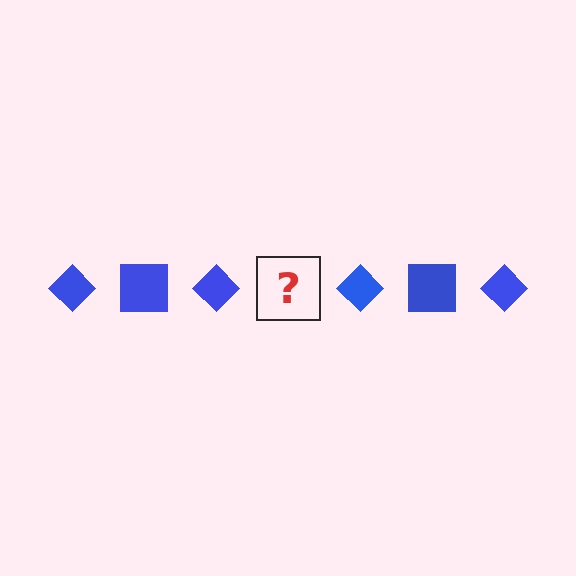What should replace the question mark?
The question mark should be replaced with a blue square.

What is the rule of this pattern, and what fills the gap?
The rule is that the pattern cycles through diamond, square shapes in blue. The gap should be filled with a blue square.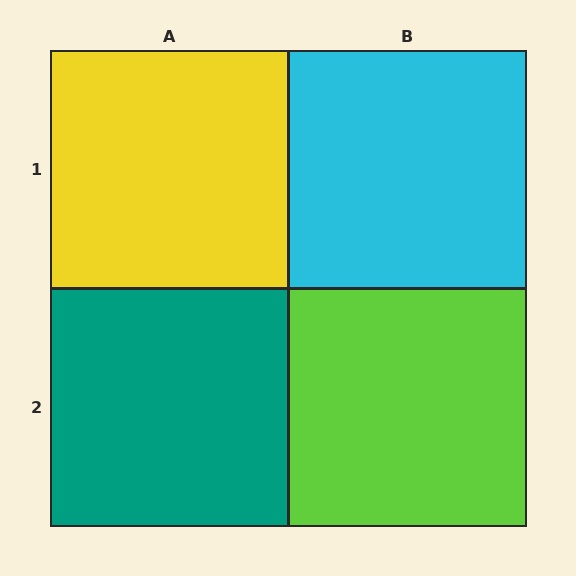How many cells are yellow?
1 cell is yellow.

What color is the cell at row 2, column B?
Lime.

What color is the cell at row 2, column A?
Teal.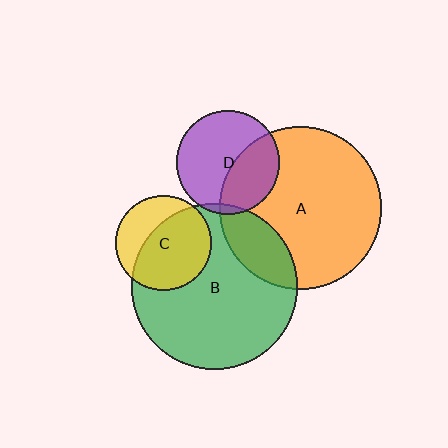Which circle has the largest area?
Circle B (green).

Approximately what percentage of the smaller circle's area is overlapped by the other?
Approximately 20%.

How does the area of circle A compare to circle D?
Approximately 2.5 times.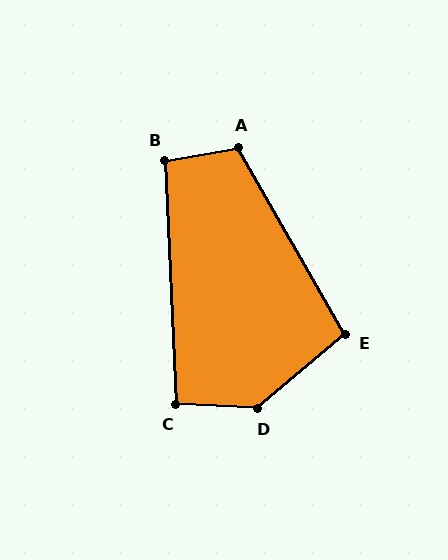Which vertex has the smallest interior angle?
C, at approximately 96 degrees.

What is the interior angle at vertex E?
Approximately 100 degrees (obtuse).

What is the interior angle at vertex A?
Approximately 110 degrees (obtuse).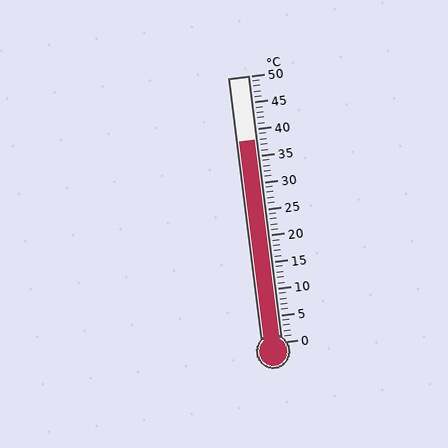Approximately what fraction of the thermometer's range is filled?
The thermometer is filled to approximately 75% of its range.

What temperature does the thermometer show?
The thermometer shows approximately 38°C.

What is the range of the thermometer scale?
The thermometer scale ranges from 0°C to 50°C.